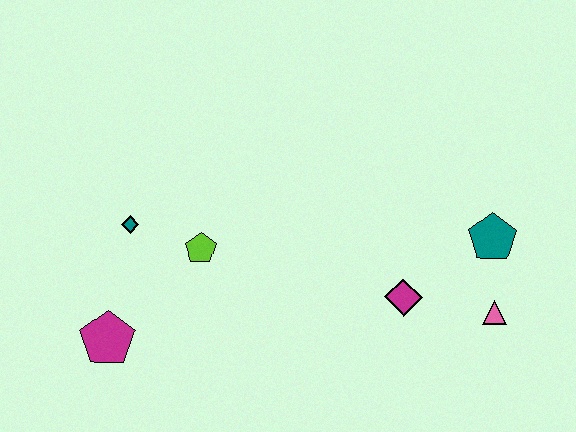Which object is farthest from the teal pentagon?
The magenta pentagon is farthest from the teal pentagon.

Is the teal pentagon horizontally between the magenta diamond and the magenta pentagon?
No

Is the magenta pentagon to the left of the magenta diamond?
Yes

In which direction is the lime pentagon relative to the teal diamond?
The lime pentagon is to the right of the teal diamond.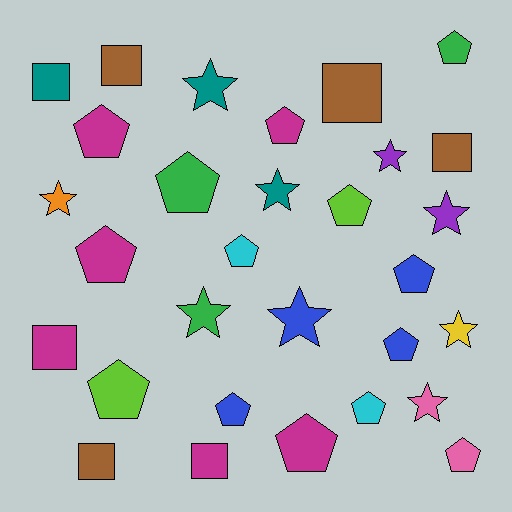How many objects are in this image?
There are 30 objects.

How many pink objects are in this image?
There are 2 pink objects.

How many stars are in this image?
There are 9 stars.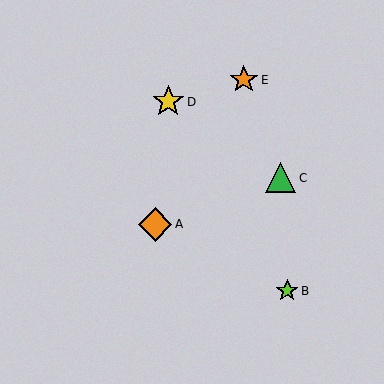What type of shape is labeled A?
Shape A is an orange diamond.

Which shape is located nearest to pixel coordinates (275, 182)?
The green triangle (labeled C) at (281, 178) is nearest to that location.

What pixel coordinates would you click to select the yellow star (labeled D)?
Click at (168, 102) to select the yellow star D.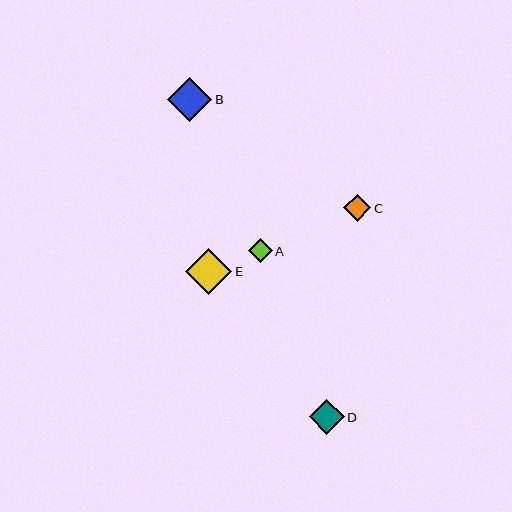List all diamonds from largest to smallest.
From largest to smallest: E, B, D, C, A.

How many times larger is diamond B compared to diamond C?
Diamond B is approximately 1.6 times the size of diamond C.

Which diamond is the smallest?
Diamond A is the smallest with a size of approximately 24 pixels.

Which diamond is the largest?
Diamond E is the largest with a size of approximately 46 pixels.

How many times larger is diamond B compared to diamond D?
Diamond B is approximately 1.3 times the size of diamond D.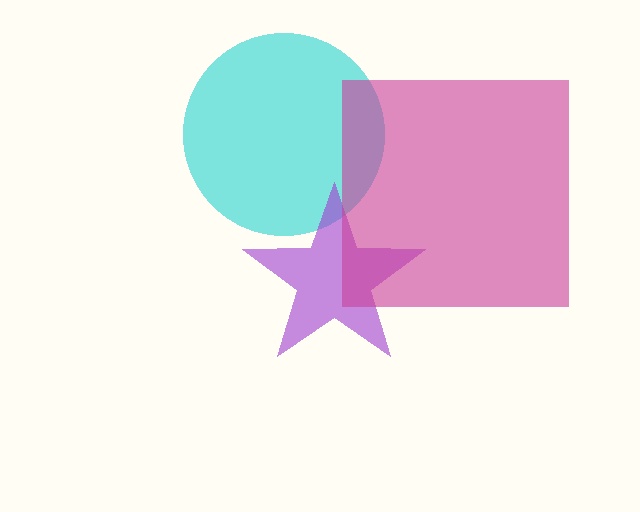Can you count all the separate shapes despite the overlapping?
Yes, there are 3 separate shapes.